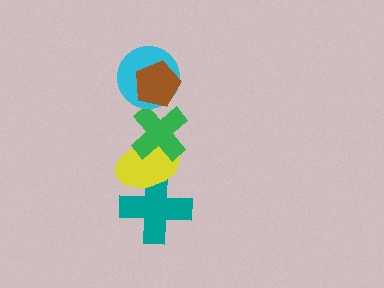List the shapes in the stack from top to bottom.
From top to bottom: the brown pentagon, the cyan circle, the green cross, the yellow ellipse, the teal cross.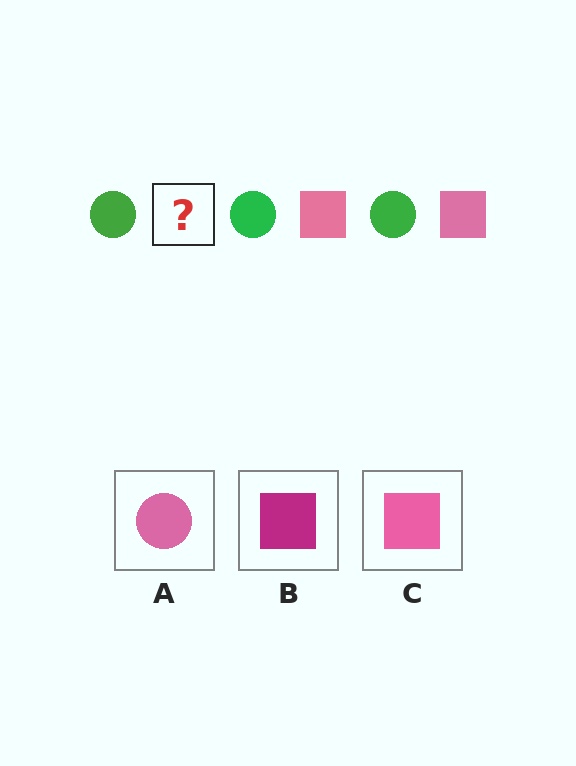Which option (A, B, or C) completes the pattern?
C.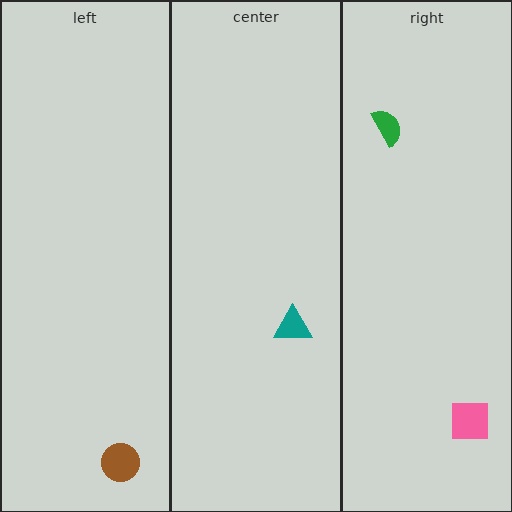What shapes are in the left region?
The brown circle.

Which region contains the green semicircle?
The right region.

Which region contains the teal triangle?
The center region.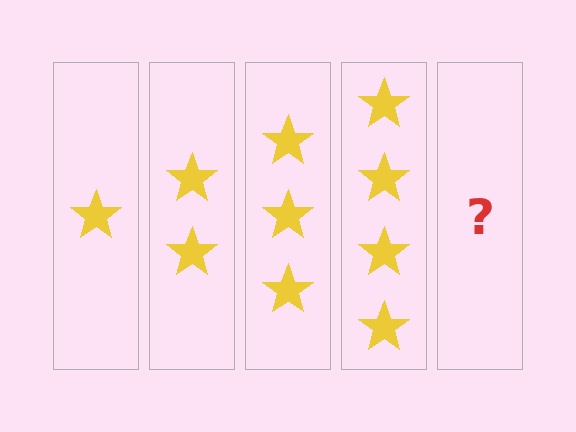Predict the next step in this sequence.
The next step is 5 stars.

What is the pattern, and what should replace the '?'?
The pattern is that each step adds one more star. The '?' should be 5 stars.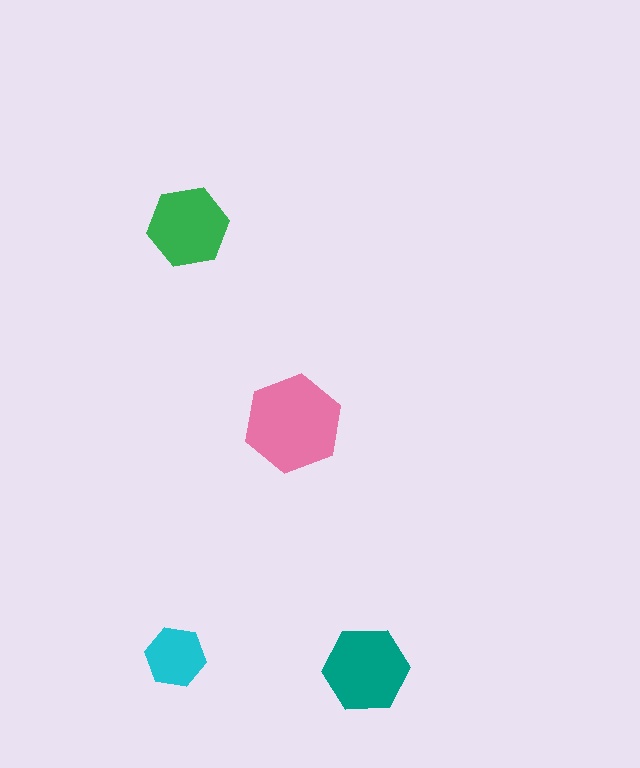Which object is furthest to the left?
The cyan hexagon is leftmost.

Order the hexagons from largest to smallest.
the pink one, the teal one, the green one, the cyan one.